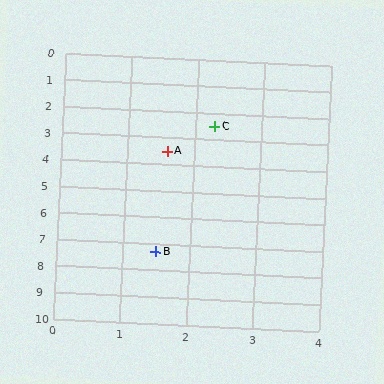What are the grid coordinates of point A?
Point A is at approximately (1.6, 3.5).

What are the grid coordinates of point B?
Point B is at approximately (1.5, 7.3).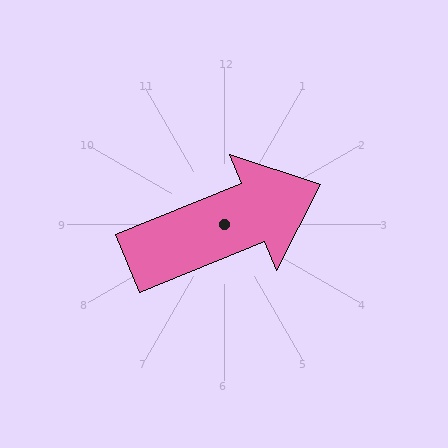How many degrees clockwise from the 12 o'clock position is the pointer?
Approximately 68 degrees.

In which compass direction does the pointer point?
East.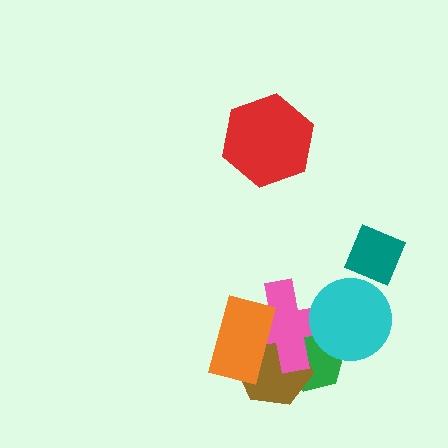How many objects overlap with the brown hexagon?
3 objects overlap with the brown hexagon.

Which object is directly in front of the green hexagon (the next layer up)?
The brown hexagon is directly in front of the green hexagon.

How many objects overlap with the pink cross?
4 objects overlap with the pink cross.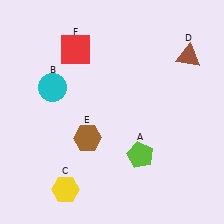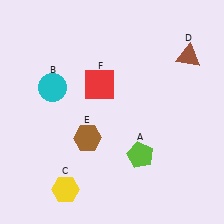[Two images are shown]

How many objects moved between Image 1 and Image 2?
1 object moved between the two images.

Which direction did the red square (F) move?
The red square (F) moved down.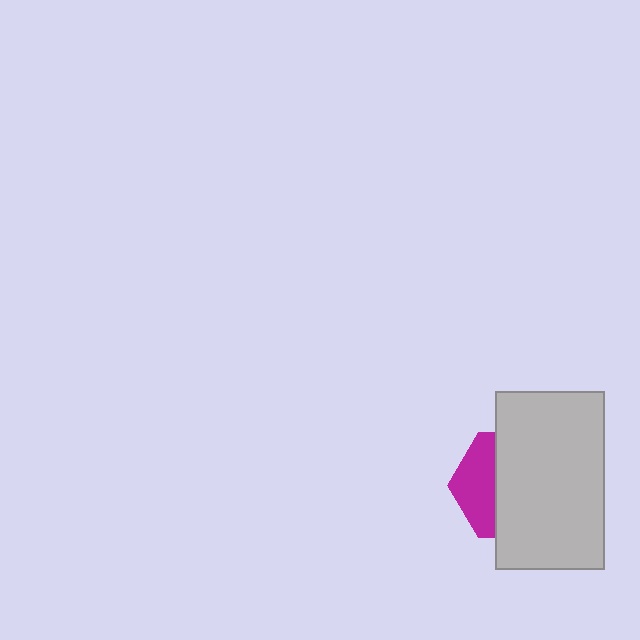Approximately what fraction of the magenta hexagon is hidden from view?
Roughly 64% of the magenta hexagon is hidden behind the light gray rectangle.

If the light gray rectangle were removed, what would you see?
You would see the complete magenta hexagon.